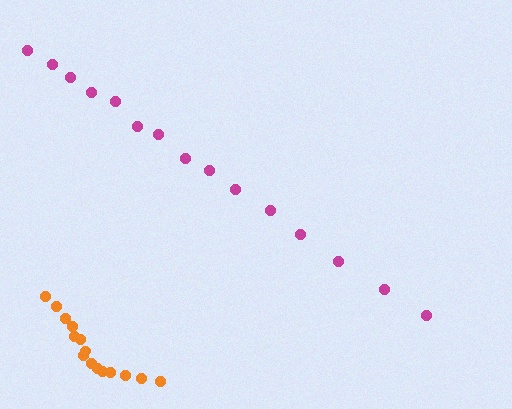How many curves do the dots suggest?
There are 2 distinct paths.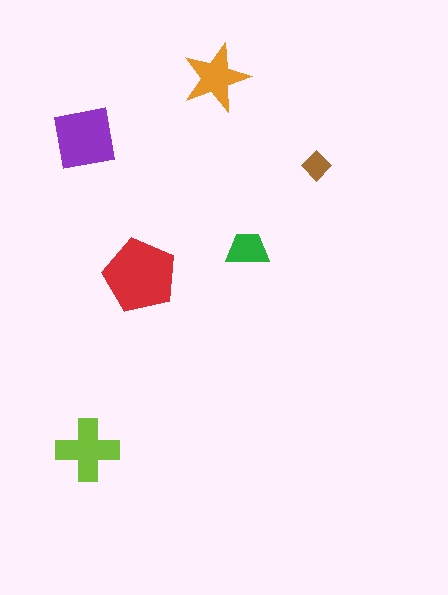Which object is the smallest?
The brown diamond.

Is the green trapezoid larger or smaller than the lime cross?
Smaller.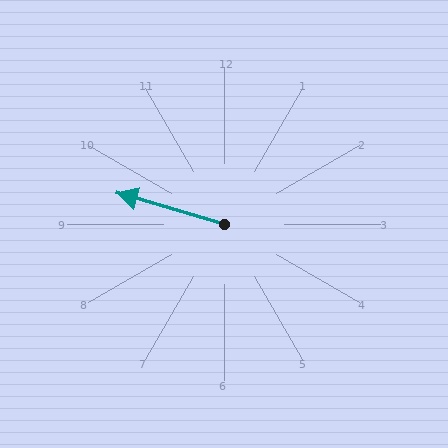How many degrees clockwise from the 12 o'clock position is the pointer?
Approximately 286 degrees.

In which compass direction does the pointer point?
West.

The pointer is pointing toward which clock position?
Roughly 10 o'clock.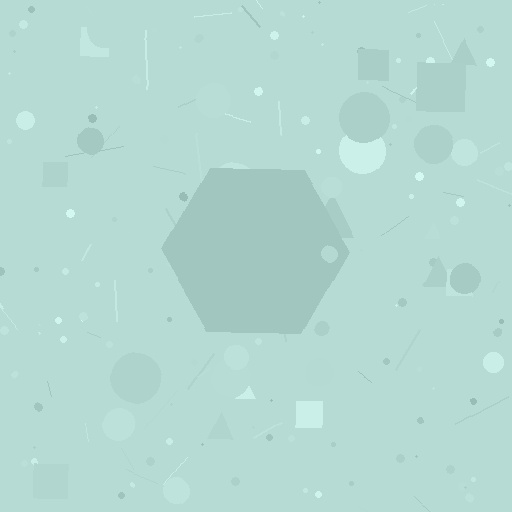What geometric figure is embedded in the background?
A hexagon is embedded in the background.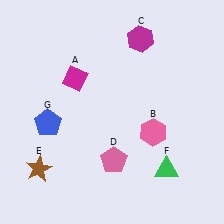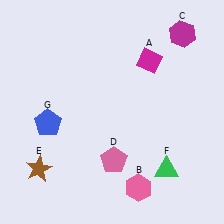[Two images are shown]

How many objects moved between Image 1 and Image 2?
3 objects moved between the two images.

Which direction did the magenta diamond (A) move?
The magenta diamond (A) moved right.